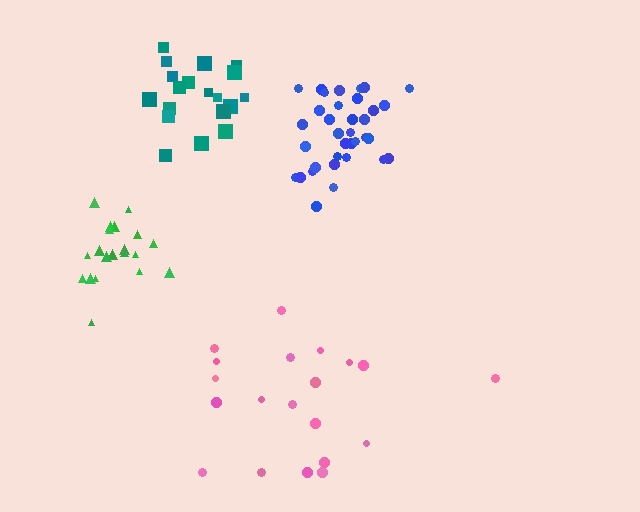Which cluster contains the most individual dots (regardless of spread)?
Blue (35).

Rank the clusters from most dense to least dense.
blue, green, teal, pink.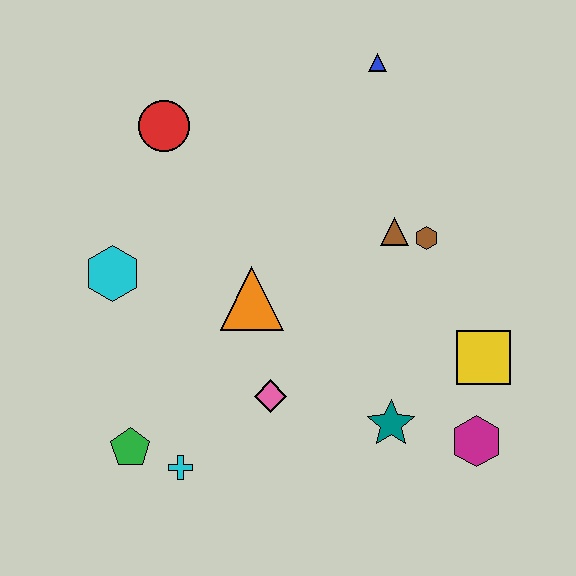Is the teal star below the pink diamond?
Yes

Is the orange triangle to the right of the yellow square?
No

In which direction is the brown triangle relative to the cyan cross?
The brown triangle is above the cyan cross.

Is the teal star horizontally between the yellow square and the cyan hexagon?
Yes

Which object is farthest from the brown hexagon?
The green pentagon is farthest from the brown hexagon.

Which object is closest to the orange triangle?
The pink diamond is closest to the orange triangle.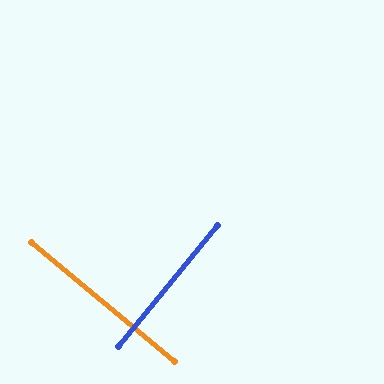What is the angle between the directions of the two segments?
Approximately 89 degrees.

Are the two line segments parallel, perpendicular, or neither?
Perpendicular — they meet at approximately 89°.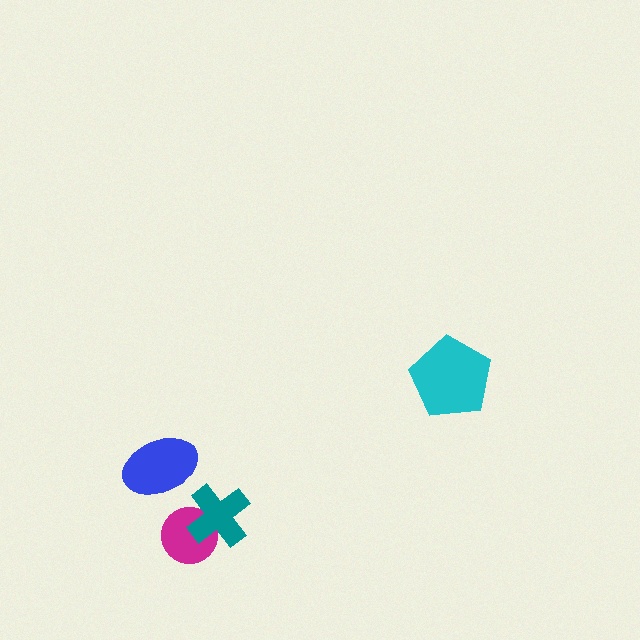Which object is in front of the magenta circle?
The teal cross is in front of the magenta circle.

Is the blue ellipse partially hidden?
No, no other shape covers it.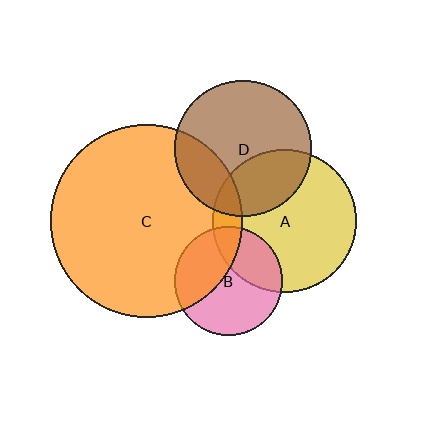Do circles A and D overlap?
Yes.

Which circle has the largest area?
Circle C (orange).